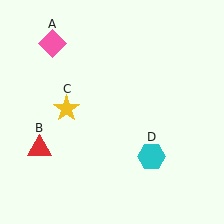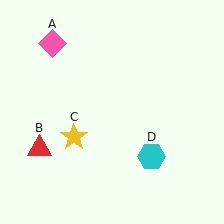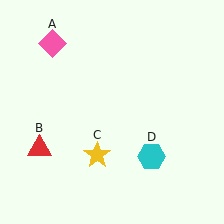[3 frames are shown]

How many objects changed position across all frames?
1 object changed position: yellow star (object C).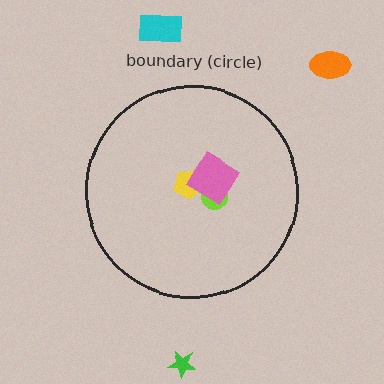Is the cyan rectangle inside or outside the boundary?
Outside.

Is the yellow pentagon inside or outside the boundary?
Inside.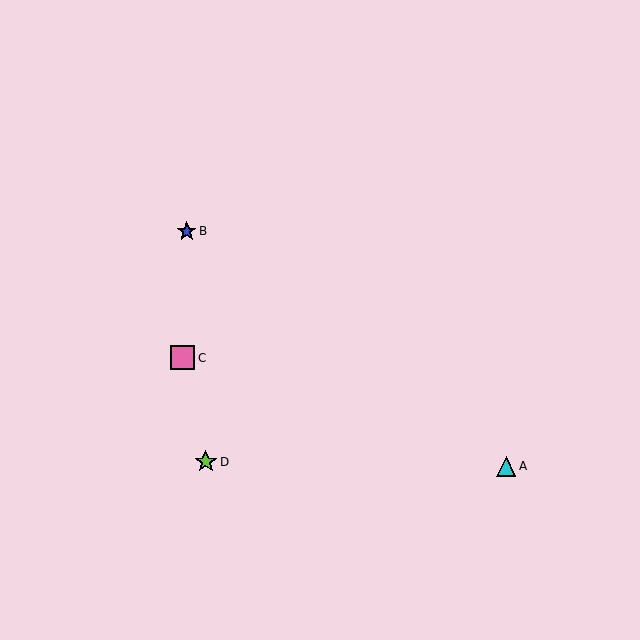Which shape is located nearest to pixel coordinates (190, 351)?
The pink square (labeled C) at (183, 358) is nearest to that location.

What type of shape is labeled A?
Shape A is a cyan triangle.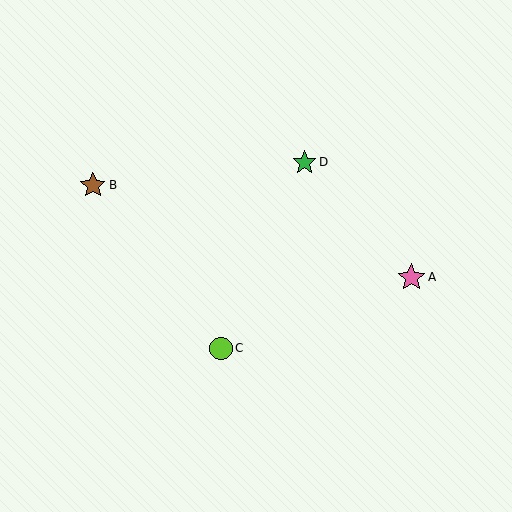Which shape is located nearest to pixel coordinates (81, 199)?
The brown star (labeled B) at (93, 185) is nearest to that location.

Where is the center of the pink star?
The center of the pink star is at (411, 277).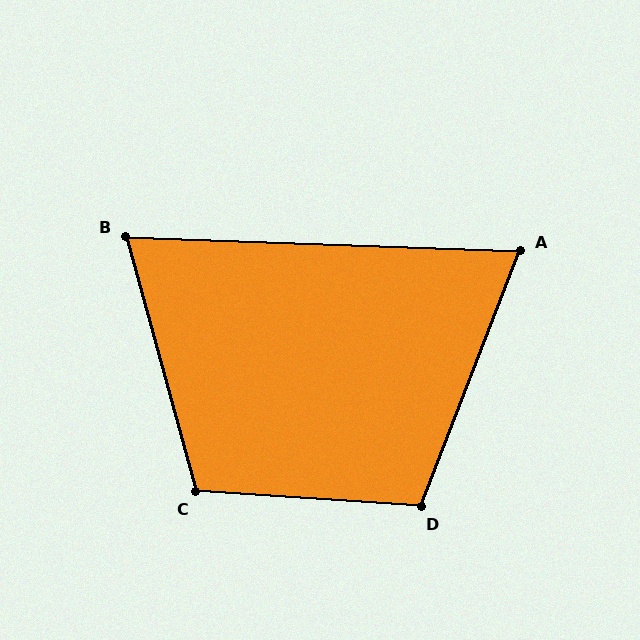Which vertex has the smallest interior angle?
A, at approximately 71 degrees.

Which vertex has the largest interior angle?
C, at approximately 109 degrees.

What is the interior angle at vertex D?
Approximately 107 degrees (obtuse).